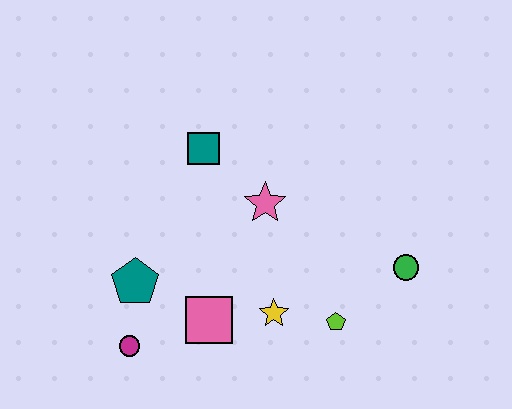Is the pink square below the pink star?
Yes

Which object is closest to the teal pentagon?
The magenta circle is closest to the teal pentagon.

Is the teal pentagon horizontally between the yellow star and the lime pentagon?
No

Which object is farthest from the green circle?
The magenta circle is farthest from the green circle.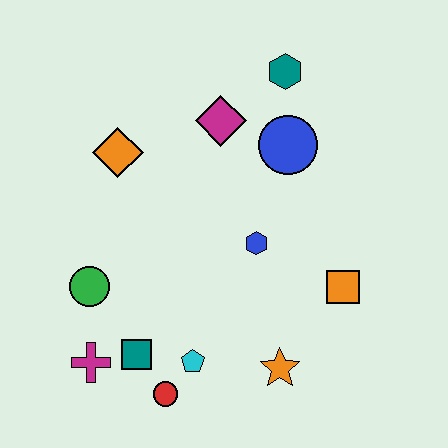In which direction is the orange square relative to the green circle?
The orange square is to the right of the green circle.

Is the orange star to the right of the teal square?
Yes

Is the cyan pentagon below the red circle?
No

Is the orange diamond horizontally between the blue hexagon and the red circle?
No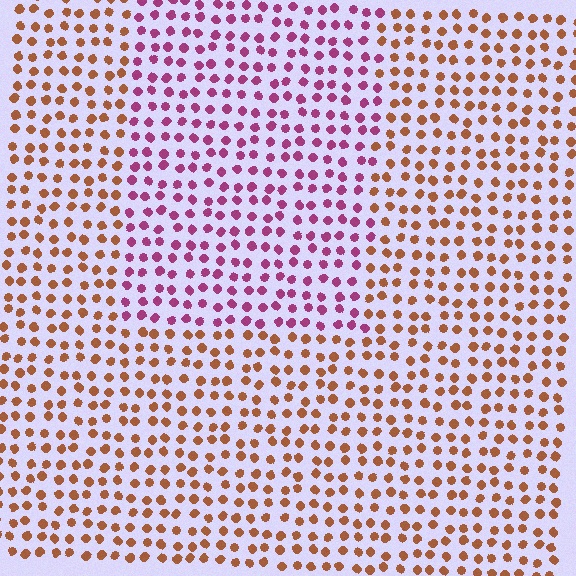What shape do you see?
I see a rectangle.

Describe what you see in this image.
The image is filled with small brown elements in a uniform arrangement. A rectangle-shaped region is visible where the elements are tinted to a slightly different hue, forming a subtle color boundary.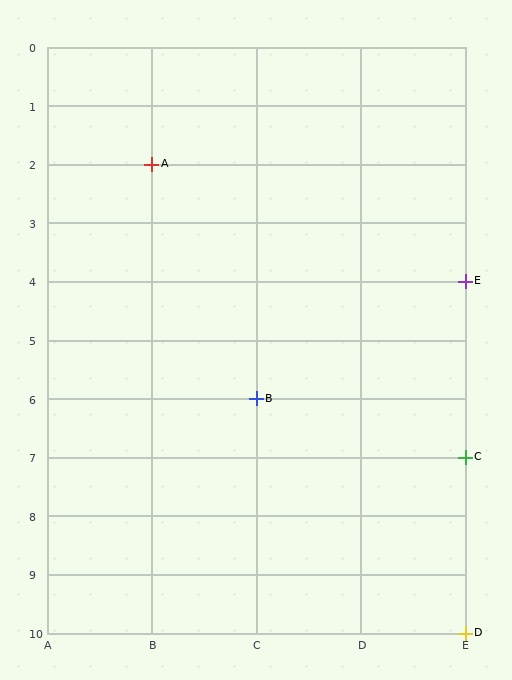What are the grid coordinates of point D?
Point D is at grid coordinates (E, 10).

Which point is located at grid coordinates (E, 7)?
Point C is at (E, 7).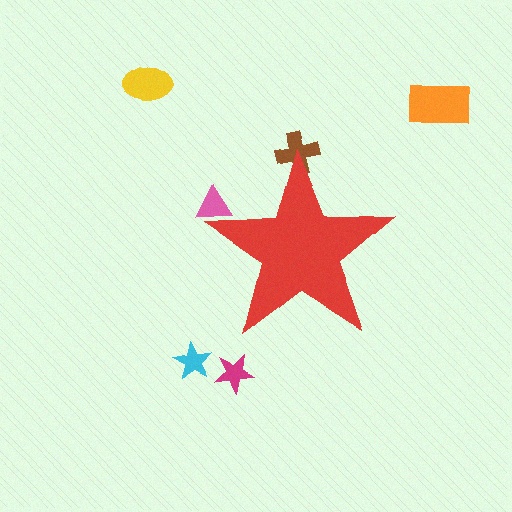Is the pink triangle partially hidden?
Yes, the pink triangle is partially hidden behind the red star.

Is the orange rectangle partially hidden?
No, the orange rectangle is fully visible.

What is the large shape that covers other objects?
A red star.